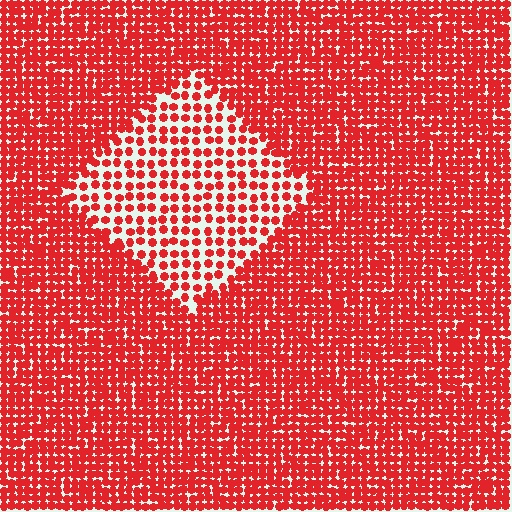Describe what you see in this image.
The image contains small red elements arranged at two different densities. A diamond-shaped region is visible where the elements are less densely packed than the surrounding area.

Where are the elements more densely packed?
The elements are more densely packed outside the diamond boundary.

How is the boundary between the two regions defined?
The boundary is defined by a change in element density (approximately 2.1x ratio). All elements are the same color, size, and shape.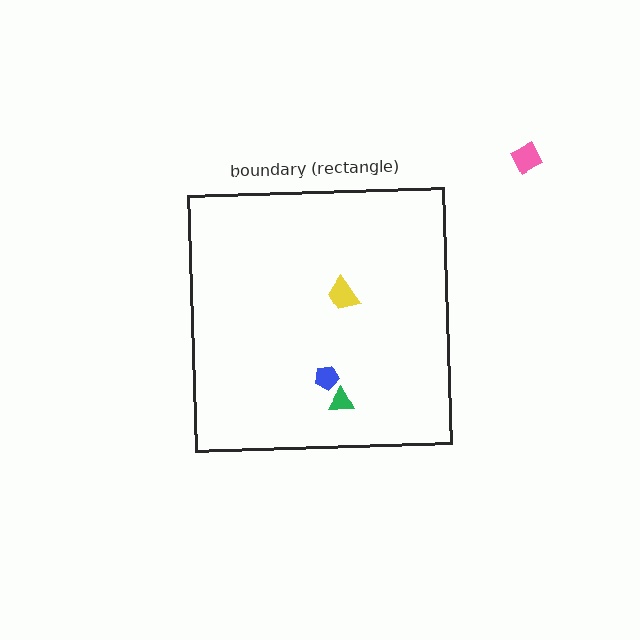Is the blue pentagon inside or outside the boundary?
Inside.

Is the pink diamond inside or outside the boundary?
Outside.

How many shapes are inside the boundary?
3 inside, 1 outside.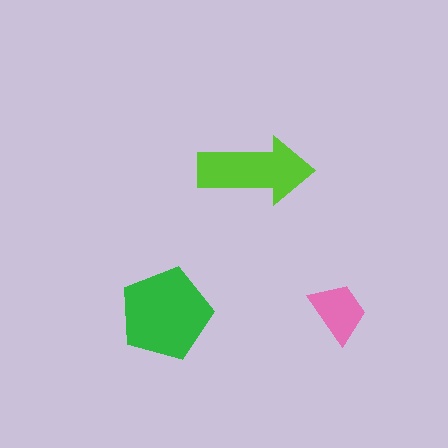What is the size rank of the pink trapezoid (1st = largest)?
3rd.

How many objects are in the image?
There are 3 objects in the image.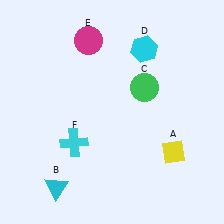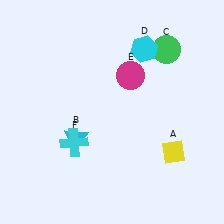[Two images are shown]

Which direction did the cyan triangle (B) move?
The cyan triangle (B) moved up.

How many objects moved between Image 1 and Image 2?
3 objects moved between the two images.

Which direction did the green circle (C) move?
The green circle (C) moved up.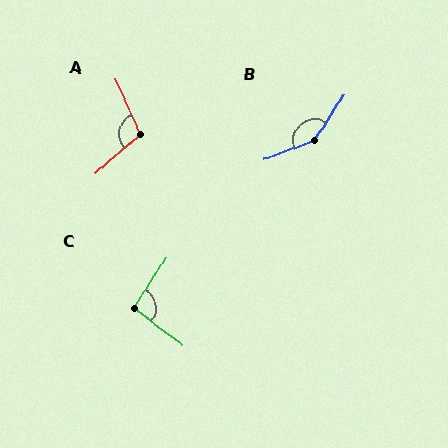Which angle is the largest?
B, at approximately 144 degrees.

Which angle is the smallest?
C, at approximately 94 degrees.